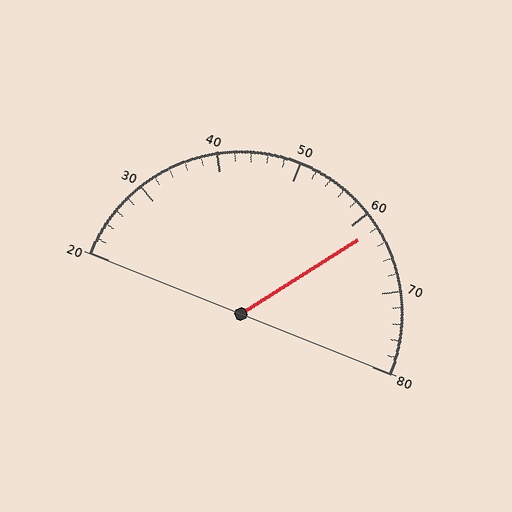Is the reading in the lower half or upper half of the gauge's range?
The reading is in the upper half of the range (20 to 80).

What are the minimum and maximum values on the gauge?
The gauge ranges from 20 to 80.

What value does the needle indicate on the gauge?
The needle indicates approximately 62.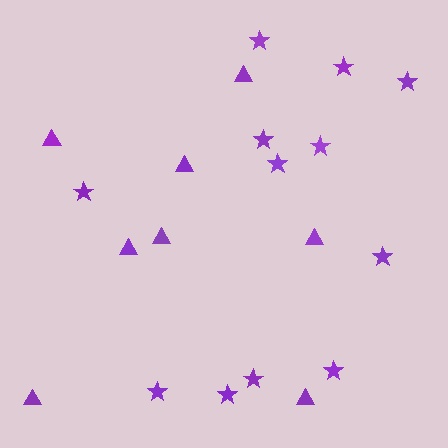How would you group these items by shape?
There are 2 groups: one group of triangles (8) and one group of stars (12).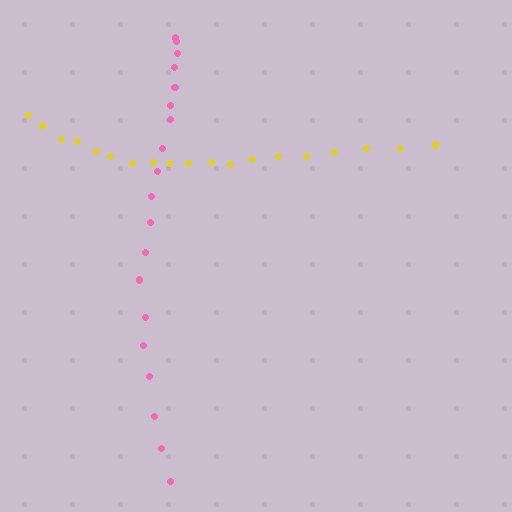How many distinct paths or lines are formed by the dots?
There are 2 distinct paths.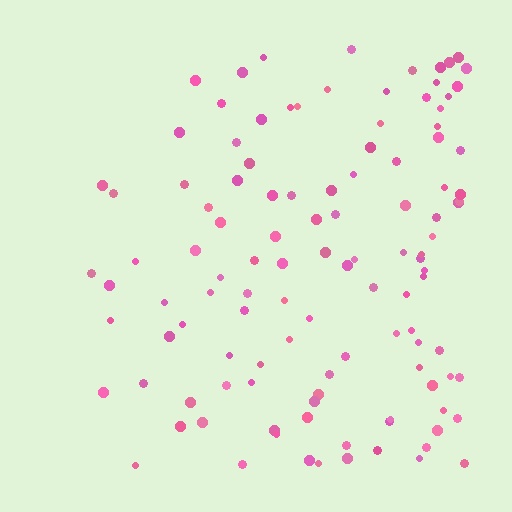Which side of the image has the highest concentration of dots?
The right.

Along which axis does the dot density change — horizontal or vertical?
Horizontal.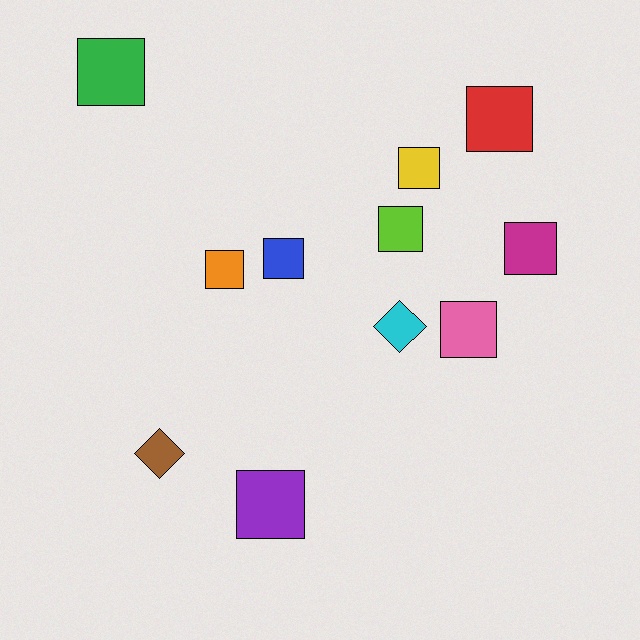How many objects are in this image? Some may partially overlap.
There are 11 objects.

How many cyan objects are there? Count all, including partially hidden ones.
There is 1 cyan object.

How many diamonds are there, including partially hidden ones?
There are 2 diamonds.